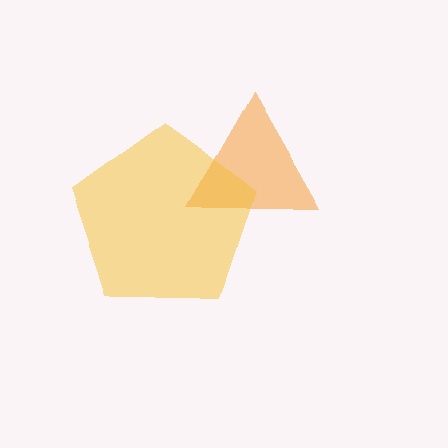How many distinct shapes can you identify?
There are 2 distinct shapes: an orange triangle, a yellow pentagon.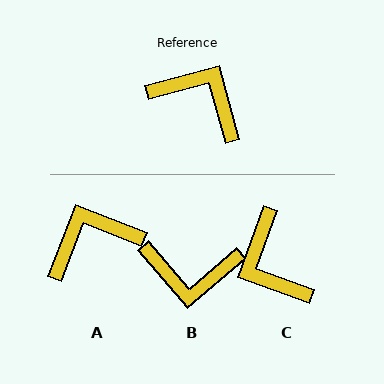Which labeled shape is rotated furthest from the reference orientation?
B, about 154 degrees away.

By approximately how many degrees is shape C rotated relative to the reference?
Approximately 145 degrees counter-clockwise.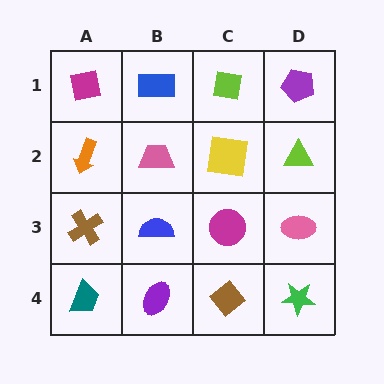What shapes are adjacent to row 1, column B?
A pink trapezoid (row 2, column B), a magenta square (row 1, column A), a lime square (row 1, column C).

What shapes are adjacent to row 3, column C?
A yellow square (row 2, column C), a brown diamond (row 4, column C), a blue semicircle (row 3, column B), a pink ellipse (row 3, column D).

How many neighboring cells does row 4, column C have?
3.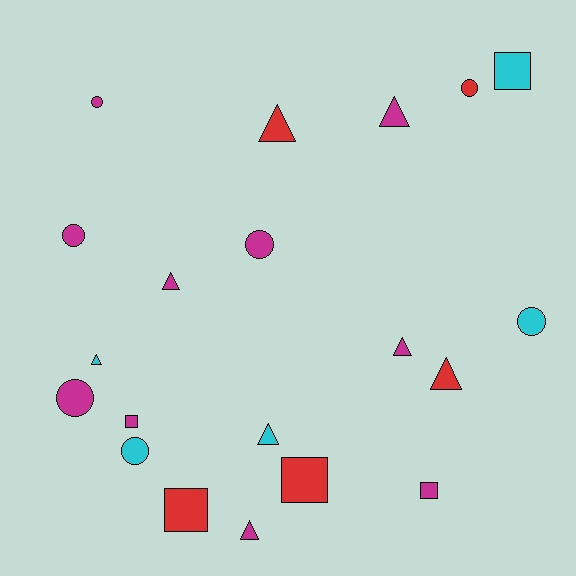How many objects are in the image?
There are 20 objects.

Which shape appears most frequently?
Triangle, with 8 objects.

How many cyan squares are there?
There is 1 cyan square.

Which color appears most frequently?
Magenta, with 10 objects.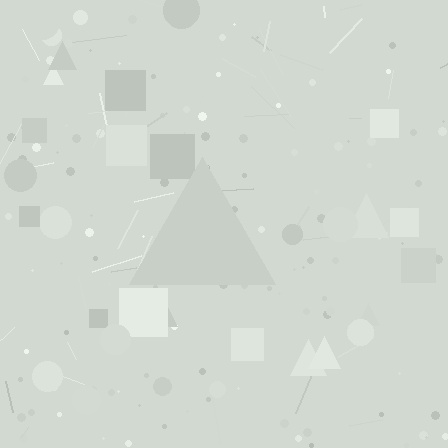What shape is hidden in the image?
A triangle is hidden in the image.